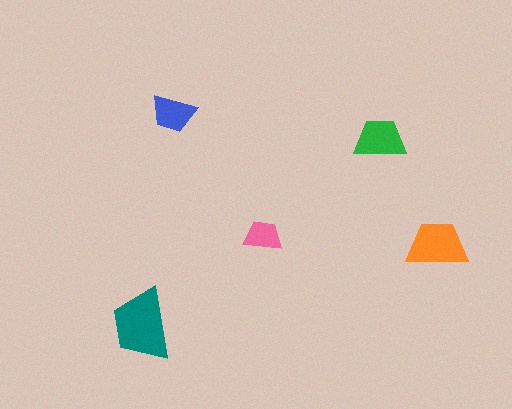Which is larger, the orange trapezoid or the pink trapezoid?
The orange one.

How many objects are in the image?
There are 5 objects in the image.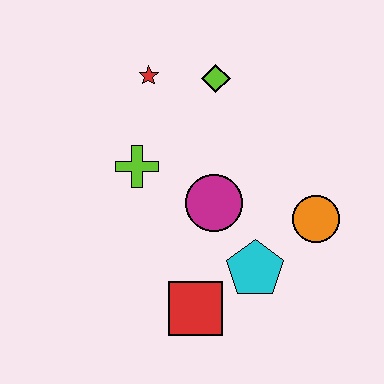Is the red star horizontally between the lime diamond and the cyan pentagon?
No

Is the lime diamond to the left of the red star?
No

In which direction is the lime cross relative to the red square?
The lime cross is above the red square.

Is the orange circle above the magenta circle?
No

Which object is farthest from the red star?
The red square is farthest from the red star.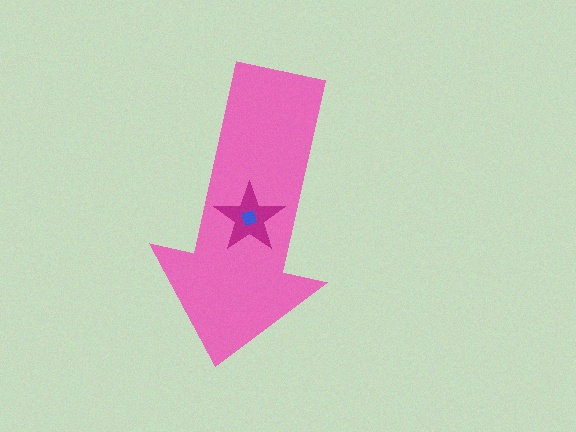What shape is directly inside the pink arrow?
The magenta star.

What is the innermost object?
The blue square.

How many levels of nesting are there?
3.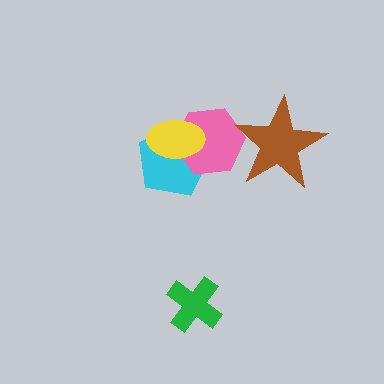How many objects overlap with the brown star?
1 object overlaps with the brown star.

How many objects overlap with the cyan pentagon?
2 objects overlap with the cyan pentagon.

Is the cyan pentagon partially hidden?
Yes, it is partially covered by another shape.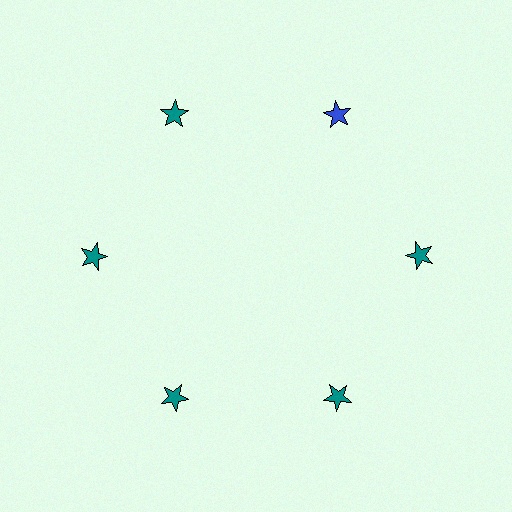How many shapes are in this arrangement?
There are 6 shapes arranged in a ring pattern.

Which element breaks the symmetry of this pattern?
The blue star at roughly the 1 o'clock position breaks the symmetry. All other shapes are teal stars.